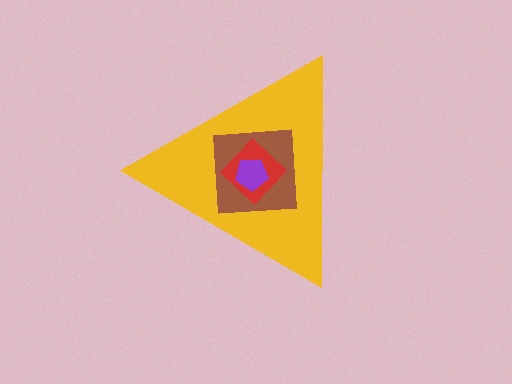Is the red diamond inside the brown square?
Yes.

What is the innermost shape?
The purple pentagon.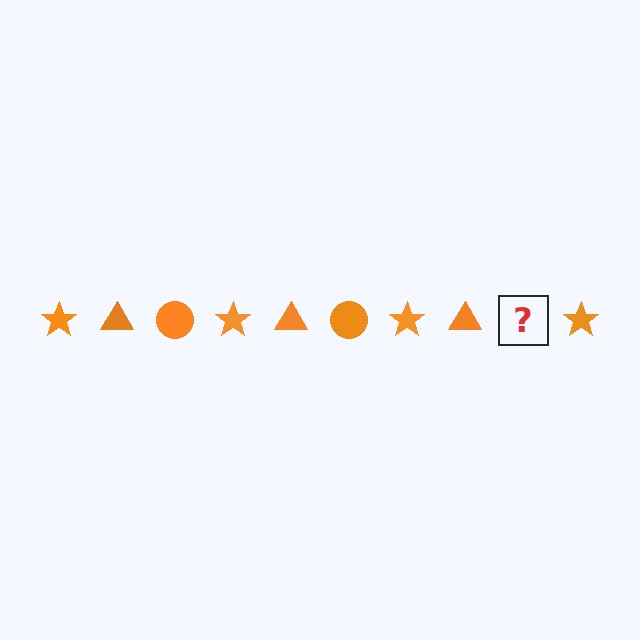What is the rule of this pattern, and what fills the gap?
The rule is that the pattern cycles through star, triangle, circle shapes in orange. The gap should be filled with an orange circle.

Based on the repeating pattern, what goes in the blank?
The blank should be an orange circle.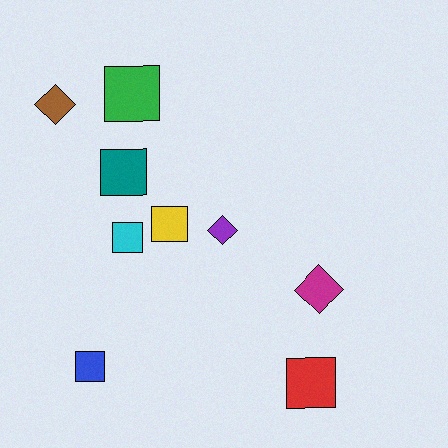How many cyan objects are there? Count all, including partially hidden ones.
There is 1 cyan object.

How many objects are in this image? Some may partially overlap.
There are 9 objects.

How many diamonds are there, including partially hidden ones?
There are 3 diamonds.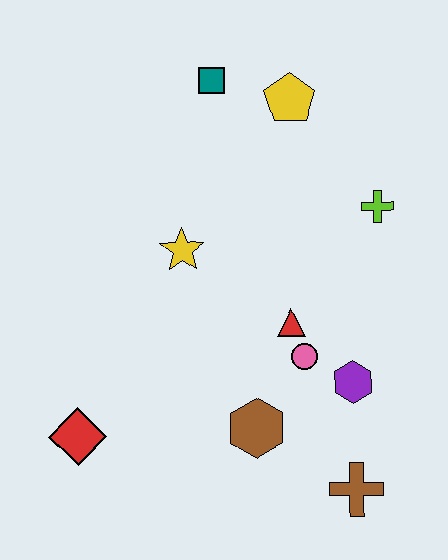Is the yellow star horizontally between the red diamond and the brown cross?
Yes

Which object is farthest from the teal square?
The brown cross is farthest from the teal square.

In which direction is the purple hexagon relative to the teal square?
The purple hexagon is below the teal square.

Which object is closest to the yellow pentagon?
The teal square is closest to the yellow pentagon.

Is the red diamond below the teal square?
Yes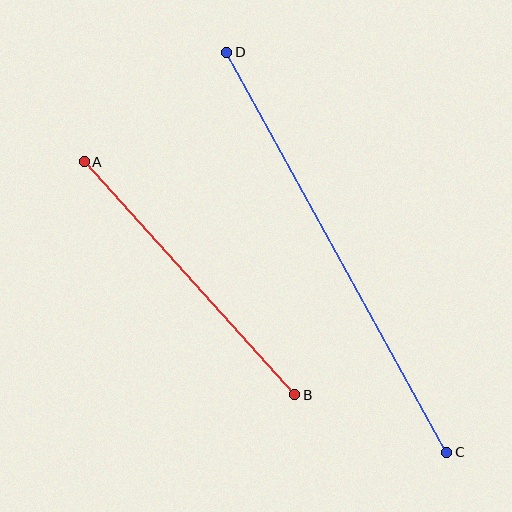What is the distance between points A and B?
The distance is approximately 314 pixels.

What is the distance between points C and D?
The distance is approximately 457 pixels.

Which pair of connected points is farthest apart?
Points C and D are farthest apart.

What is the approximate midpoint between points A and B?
The midpoint is at approximately (189, 278) pixels.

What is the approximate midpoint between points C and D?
The midpoint is at approximately (337, 252) pixels.